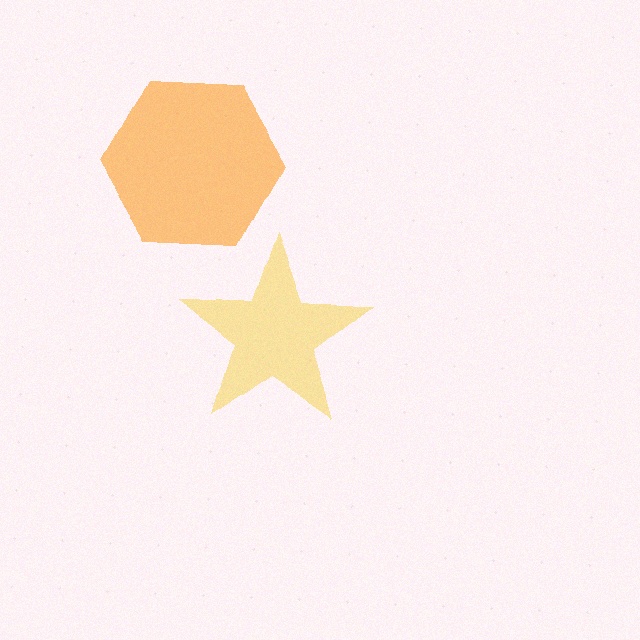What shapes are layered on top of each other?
The layered shapes are: a yellow star, an orange hexagon.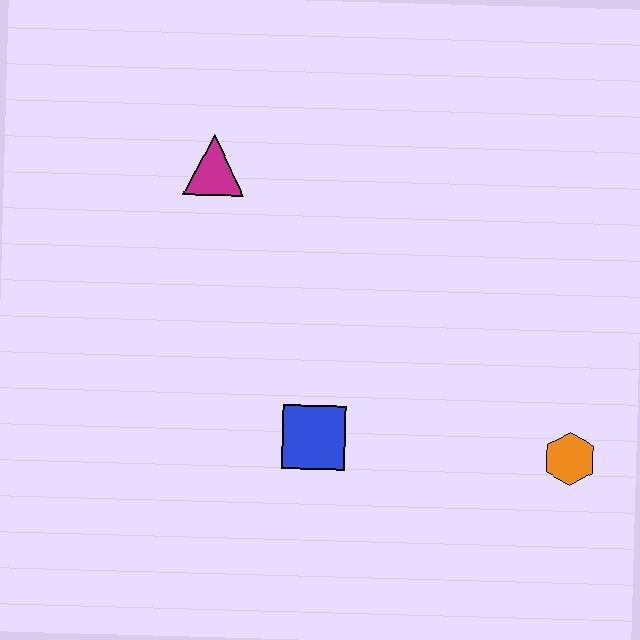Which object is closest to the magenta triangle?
The blue square is closest to the magenta triangle.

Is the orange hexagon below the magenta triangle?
Yes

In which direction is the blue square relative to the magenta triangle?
The blue square is below the magenta triangle.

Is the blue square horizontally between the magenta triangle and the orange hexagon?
Yes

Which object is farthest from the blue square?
The magenta triangle is farthest from the blue square.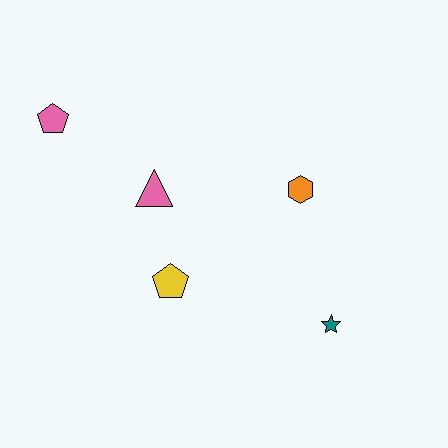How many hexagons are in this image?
There is 1 hexagon.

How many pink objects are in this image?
There are 2 pink objects.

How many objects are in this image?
There are 5 objects.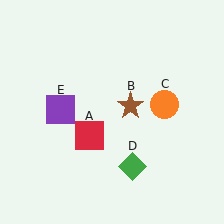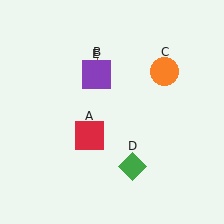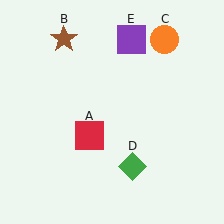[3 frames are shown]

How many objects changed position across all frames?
3 objects changed position: brown star (object B), orange circle (object C), purple square (object E).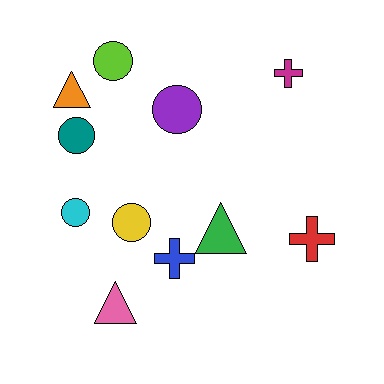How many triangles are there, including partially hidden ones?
There are 3 triangles.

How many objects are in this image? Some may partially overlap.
There are 11 objects.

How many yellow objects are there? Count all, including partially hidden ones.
There is 1 yellow object.